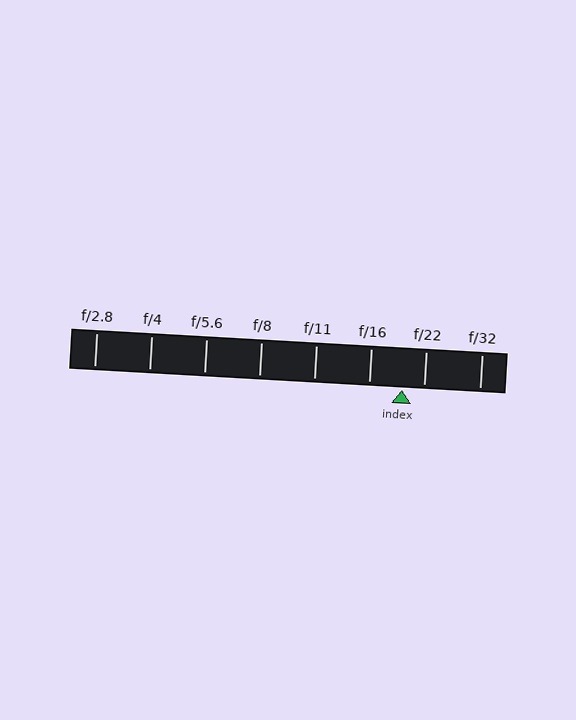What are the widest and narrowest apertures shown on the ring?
The widest aperture shown is f/2.8 and the narrowest is f/32.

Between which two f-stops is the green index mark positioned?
The index mark is between f/16 and f/22.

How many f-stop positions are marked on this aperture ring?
There are 8 f-stop positions marked.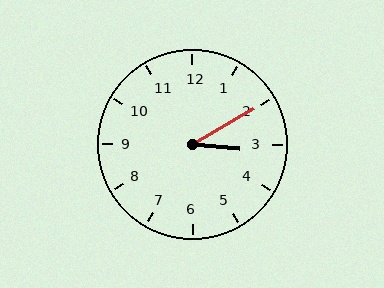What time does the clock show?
3:10.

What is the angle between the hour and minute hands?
Approximately 35 degrees.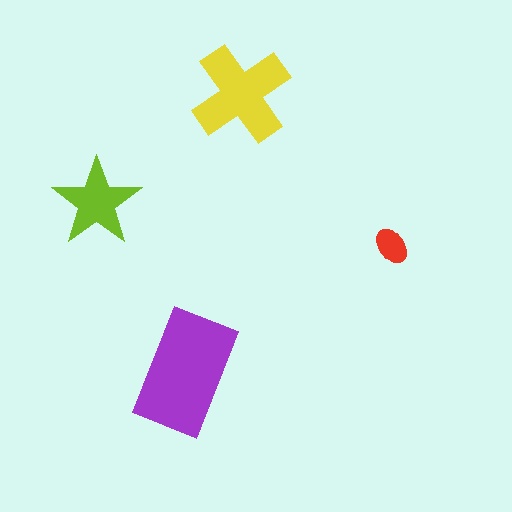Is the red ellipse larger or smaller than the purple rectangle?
Smaller.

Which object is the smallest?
The red ellipse.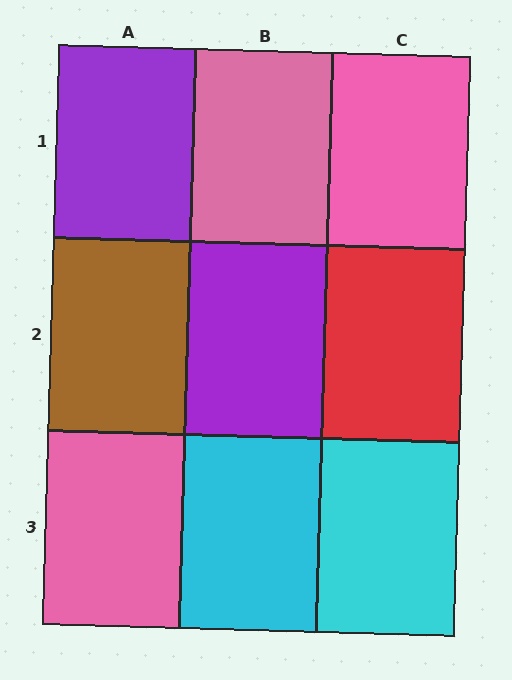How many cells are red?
1 cell is red.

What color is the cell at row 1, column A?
Purple.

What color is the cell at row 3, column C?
Cyan.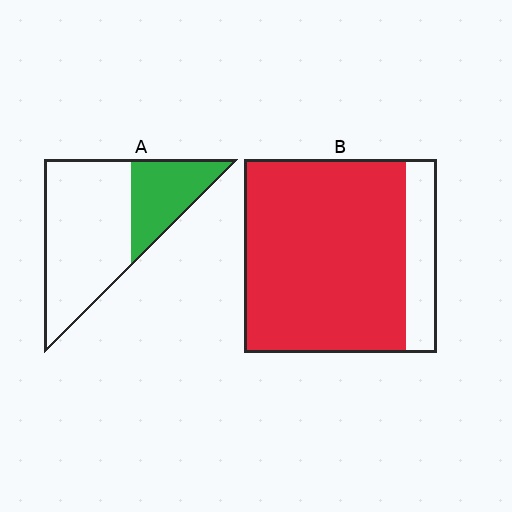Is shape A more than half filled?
No.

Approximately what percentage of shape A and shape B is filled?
A is approximately 30% and B is approximately 85%.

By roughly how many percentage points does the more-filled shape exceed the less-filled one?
By roughly 55 percentage points (B over A).